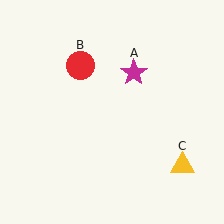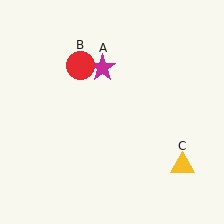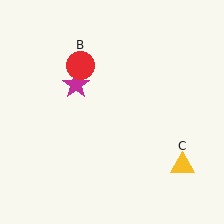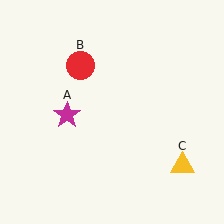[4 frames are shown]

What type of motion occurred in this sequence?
The magenta star (object A) rotated counterclockwise around the center of the scene.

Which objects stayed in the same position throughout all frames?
Red circle (object B) and yellow triangle (object C) remained stationary.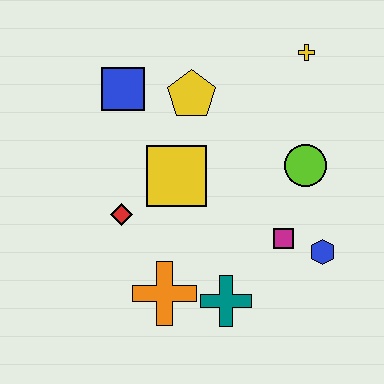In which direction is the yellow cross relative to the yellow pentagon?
The yellow cross is to the right of the yellow pentagon.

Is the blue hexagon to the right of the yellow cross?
Yes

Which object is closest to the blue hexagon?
The magenta square is closest to the blue hexagon.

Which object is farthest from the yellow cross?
The orange cross is farthest from the yellow cross.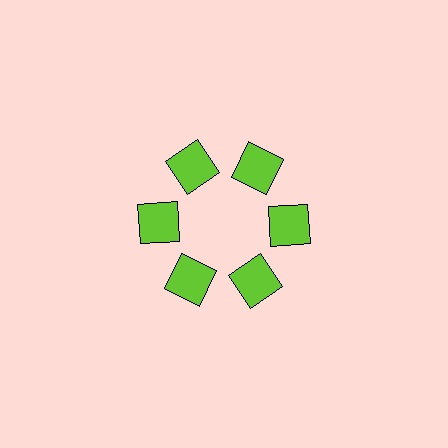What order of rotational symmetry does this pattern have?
This pattern has 6-fold rotational symmetry.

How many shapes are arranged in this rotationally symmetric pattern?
There are 6 shapes, arranged in 6 groups of 1.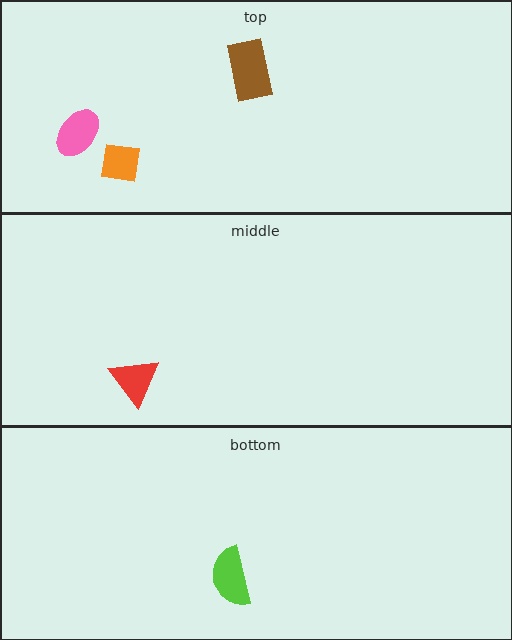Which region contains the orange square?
The top region.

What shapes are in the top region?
The pink ellipse, the orange square, the brown rectangle.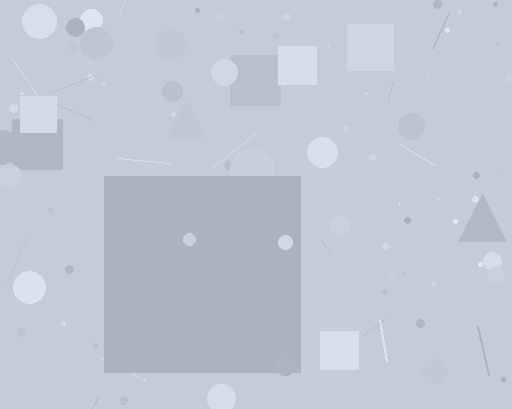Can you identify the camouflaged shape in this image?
The camouflaged shape is a square.